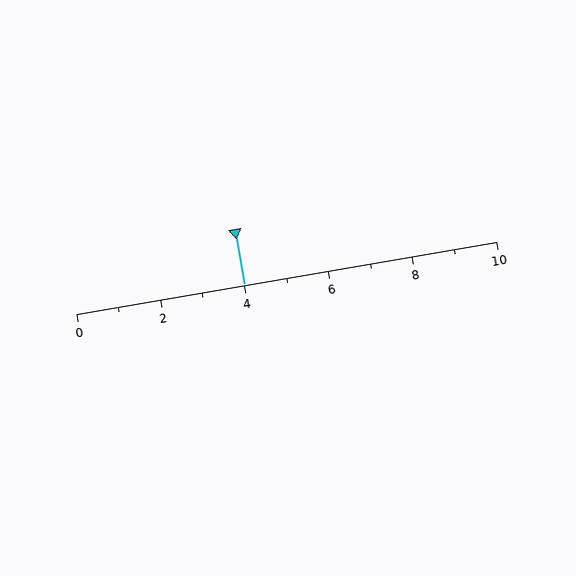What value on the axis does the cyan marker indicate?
The marker indicates approximately 4.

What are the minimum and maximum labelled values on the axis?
The axis runs from 0 to 10.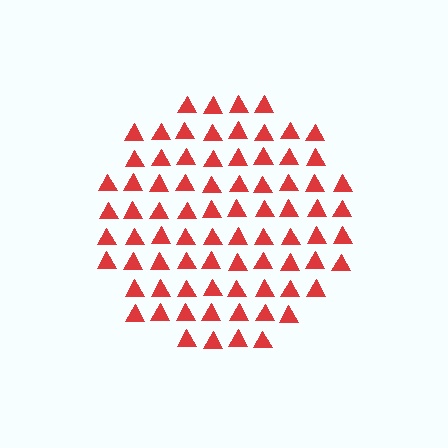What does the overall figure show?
The overall figure shows a circle.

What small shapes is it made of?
It is made of small triangles.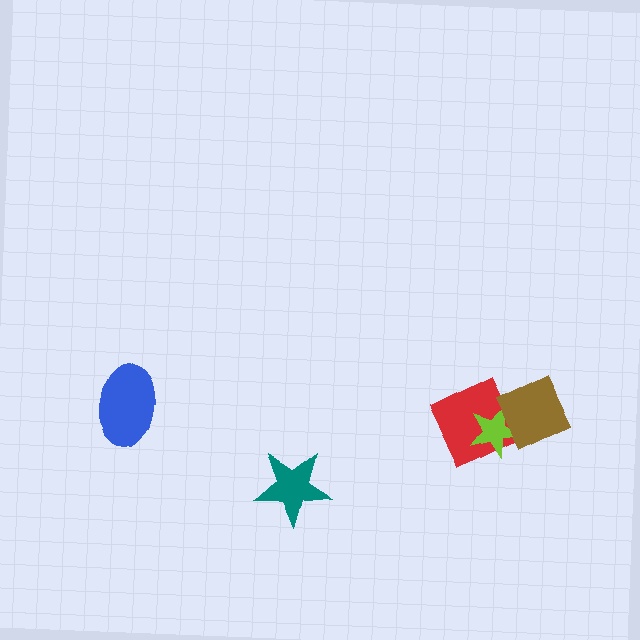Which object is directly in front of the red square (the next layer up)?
The lime star is directly in front of the red square.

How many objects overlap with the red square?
2 objects overlap with the red square.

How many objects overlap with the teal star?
0 objects overlap with the teal star.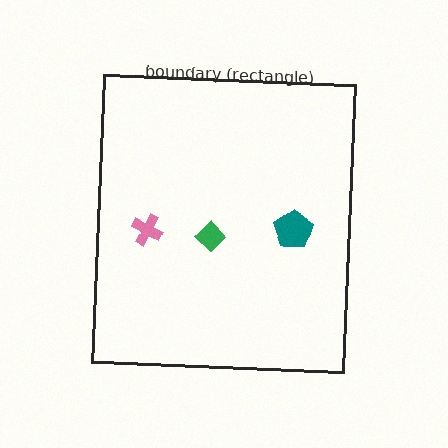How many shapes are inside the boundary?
3 inside, 0 outside.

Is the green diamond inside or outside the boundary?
Inside.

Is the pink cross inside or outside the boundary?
Inside.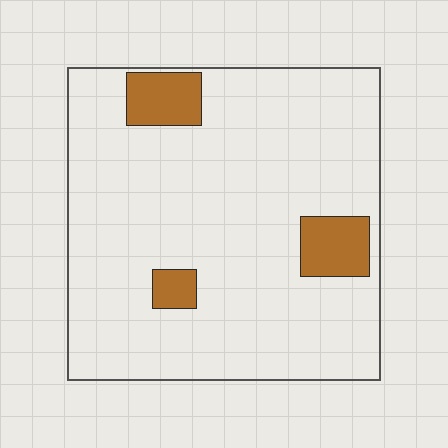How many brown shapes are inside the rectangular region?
3.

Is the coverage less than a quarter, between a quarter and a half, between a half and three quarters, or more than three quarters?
Less than a quarter.